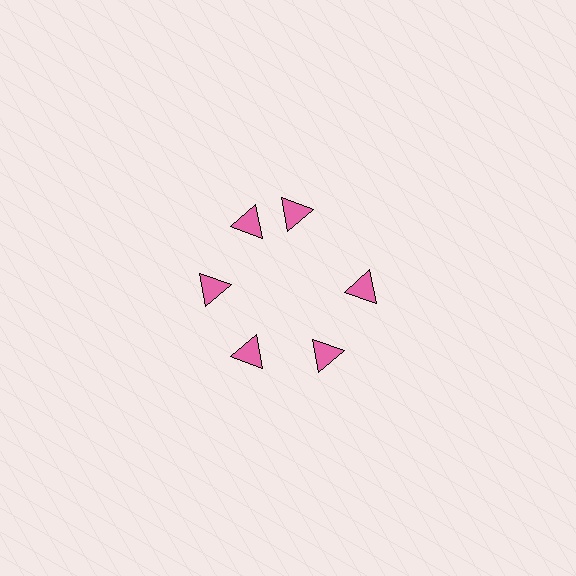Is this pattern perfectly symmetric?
No. The 6 pink triangles are arranged in a ring, but one element near the 1 o'clock position is rotated out of alignment along the ring, breaking the 6-fold rotational symmetry.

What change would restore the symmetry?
The symmetry would be restored by rotating it back into even spacing with its neighbors so that all 6 triangles sit at equal angles and equal distance from the center.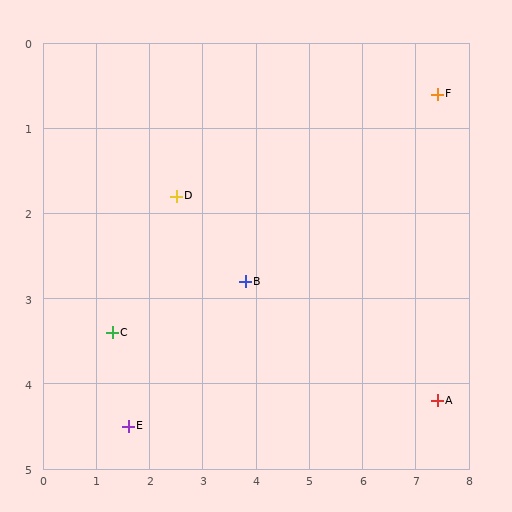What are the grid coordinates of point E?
Point E is at approximately (1.6, 4.5).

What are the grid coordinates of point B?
Point B is at approximately (3.8, 2.8).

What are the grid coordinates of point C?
Point C is at approximately (1.3, 3.4).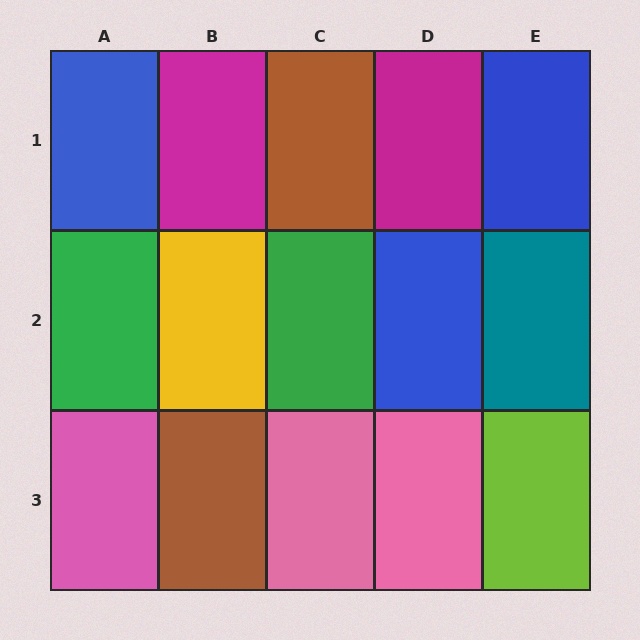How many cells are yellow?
1 cell is yellow.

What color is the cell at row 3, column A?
Pink.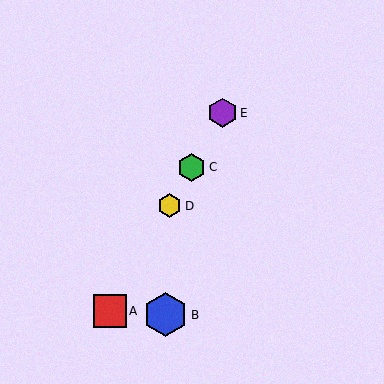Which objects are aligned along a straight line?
Objects A, C, D, E are aligned along a straight line.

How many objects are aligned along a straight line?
4 objects (A, C, D, E) are aligned along a straight line.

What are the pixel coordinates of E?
Object E is at (222, 113).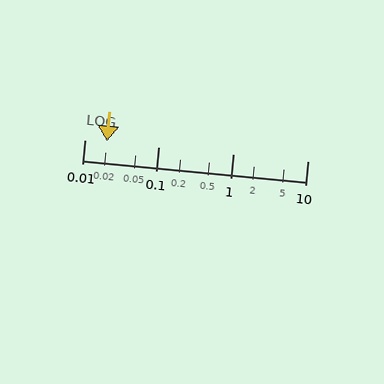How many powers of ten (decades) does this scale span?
The scale spans 3 decades, from 0.01 to 10.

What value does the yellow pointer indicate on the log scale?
The pointer indicates approximately 0.02.